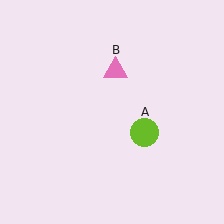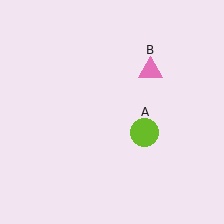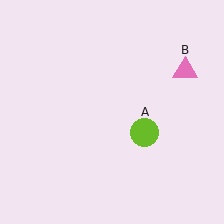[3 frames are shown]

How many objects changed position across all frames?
1 object changed position: pink triangle (object B).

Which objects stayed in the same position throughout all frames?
Lime circle (object A) remained stationary.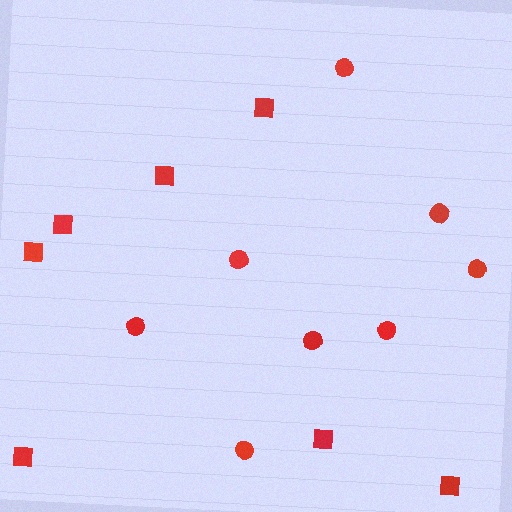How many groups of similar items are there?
There are 2 groups: one group of squares (7) and one group of circles (8).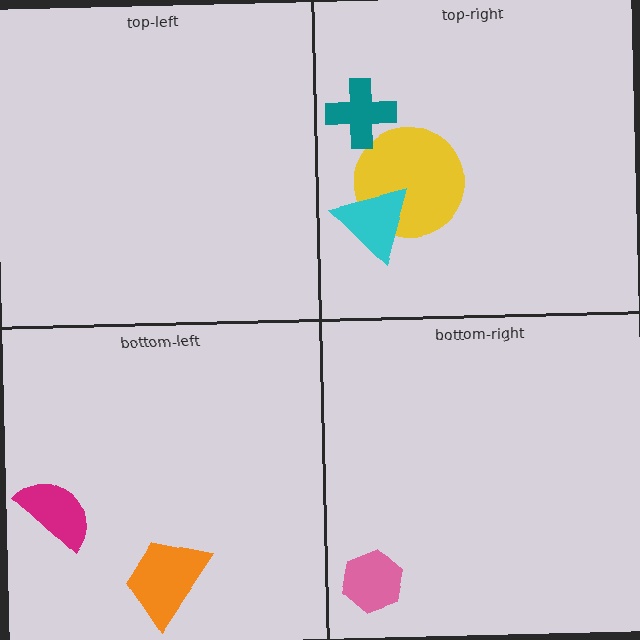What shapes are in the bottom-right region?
The pink hexagon.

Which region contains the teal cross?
The top-right region.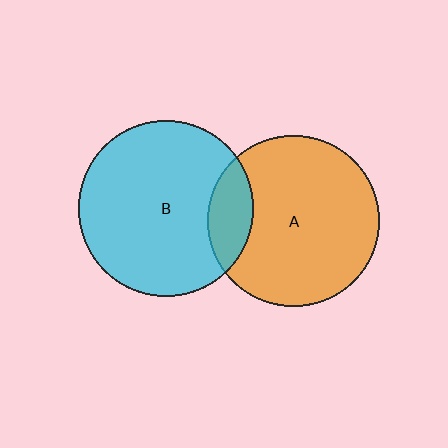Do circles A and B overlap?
Yes.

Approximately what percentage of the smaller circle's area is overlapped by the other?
Approximately 15%.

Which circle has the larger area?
Circle B (cyan).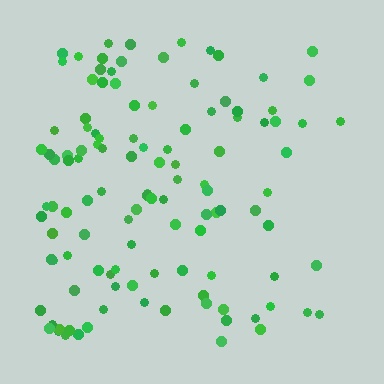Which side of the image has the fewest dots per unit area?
The right.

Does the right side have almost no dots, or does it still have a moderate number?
Still a moderate number, just noticeably fewer than the left.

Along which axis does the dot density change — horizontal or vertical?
Horizontal.